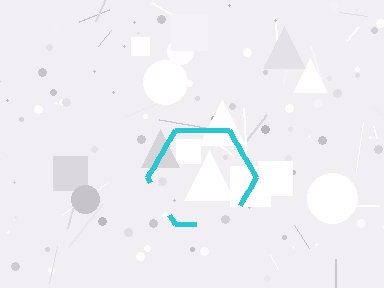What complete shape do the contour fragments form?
The contour fragments form a hexagon.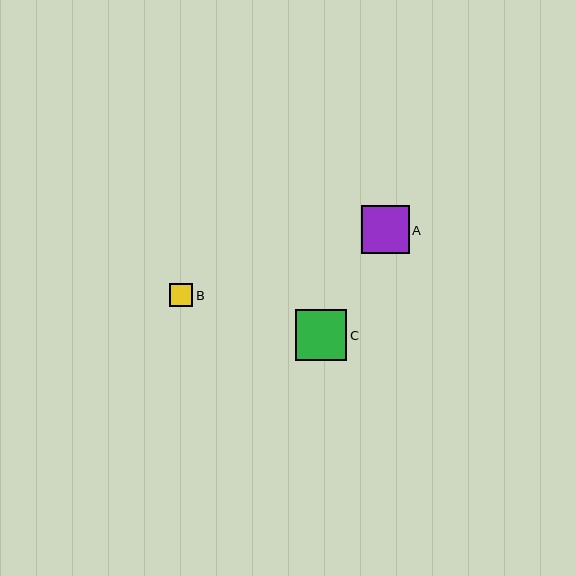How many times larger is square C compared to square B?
Square C is approximately 2.2 times the size of square B.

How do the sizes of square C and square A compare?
Square C and square A are approximately the same size.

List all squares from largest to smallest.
From largest to smallest: C, A, B.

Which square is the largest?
Square C is the largest with a size of approximately 51 pixels.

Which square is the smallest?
Square B is the smallest with a size of approximately 23 pixels.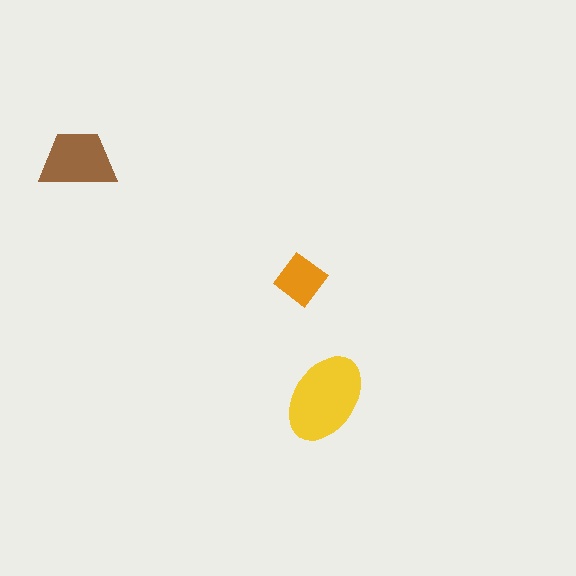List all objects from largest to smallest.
The yellow ellipse, the brown trapezoid, the orange diamond.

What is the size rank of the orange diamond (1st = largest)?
3rd.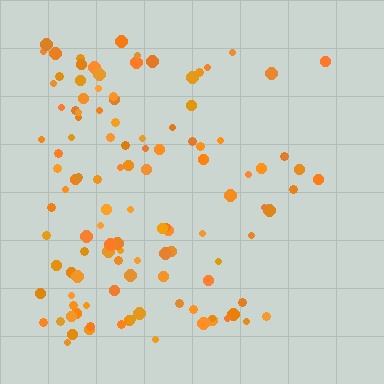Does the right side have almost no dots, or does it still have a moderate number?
Still a moderate number, just noticeably fewer than the left.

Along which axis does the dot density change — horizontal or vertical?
Horizontal.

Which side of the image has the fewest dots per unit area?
The right.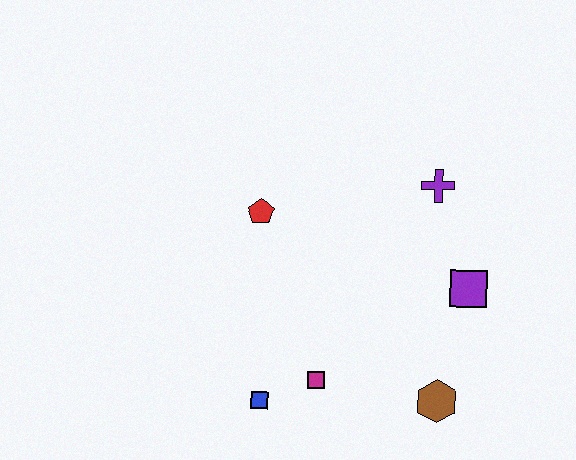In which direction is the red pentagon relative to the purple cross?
The red pentagon is to the left of the purple cross.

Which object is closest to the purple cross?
The purple square is closest to the purple cross.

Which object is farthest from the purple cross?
The blue square is farthest from the purple cross.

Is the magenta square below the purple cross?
Yes